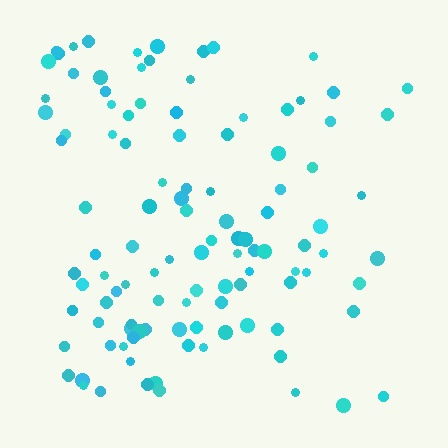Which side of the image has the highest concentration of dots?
The left.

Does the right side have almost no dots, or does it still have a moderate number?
Still a moderate number, just noticeably fewer than the left.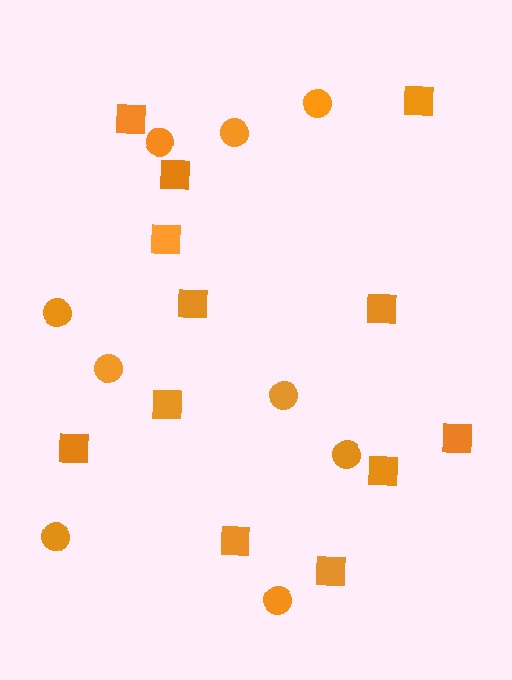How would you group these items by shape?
There are 2 groups: one group of squares (12) and one group of circles (9).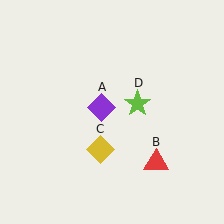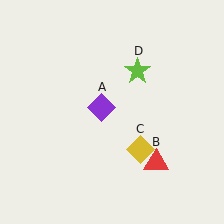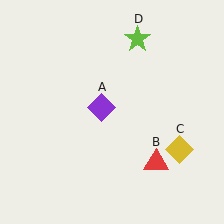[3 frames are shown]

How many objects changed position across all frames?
2 objects changed position: yellow diamond (object C), lime star (object D).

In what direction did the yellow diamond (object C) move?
The yellow diamond (object C) moved right.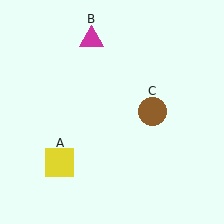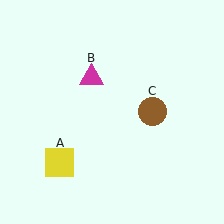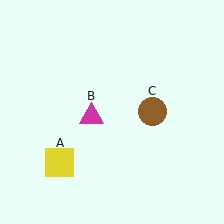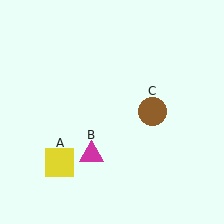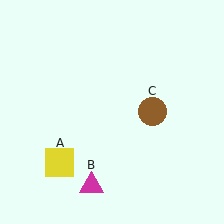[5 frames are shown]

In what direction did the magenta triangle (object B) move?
The magenta triangle (object B) moved down.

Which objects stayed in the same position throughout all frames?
Yellow square (object A) and brown circle (object C) remained stationary.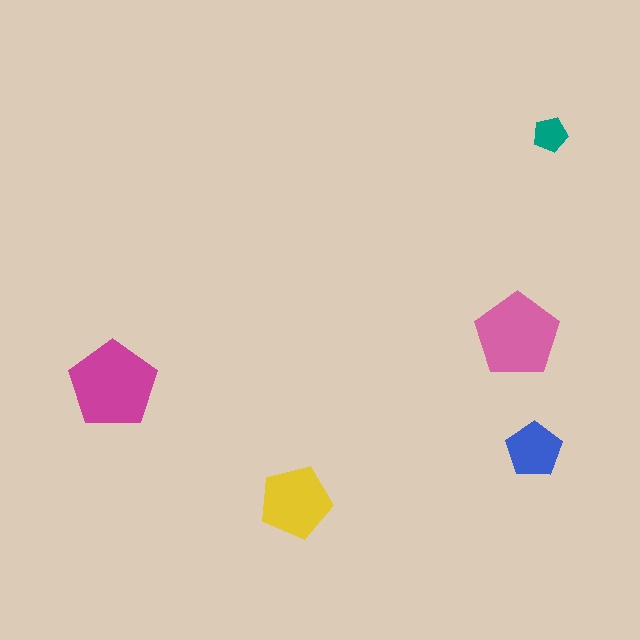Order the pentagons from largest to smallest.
the magenta one, the pink one, the yellow one, the blue one, the teal one.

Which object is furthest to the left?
The magenta pentagon is leftmost.